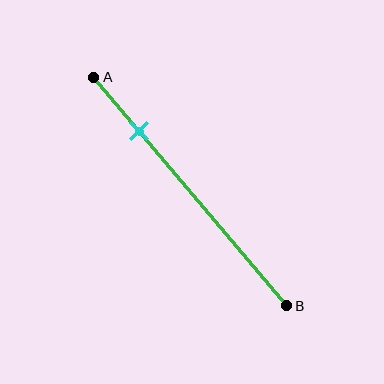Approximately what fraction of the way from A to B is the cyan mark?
The cyan mark is approximately 25% of the way from A to B.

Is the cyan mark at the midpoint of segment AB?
No, the mark is at about 25% from A, not at the 50% midpoint.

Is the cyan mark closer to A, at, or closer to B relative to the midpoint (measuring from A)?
The cyan mark is closer to point A than the midpoint of segment AB.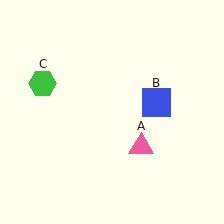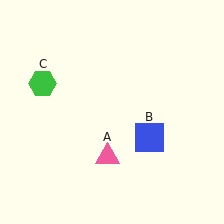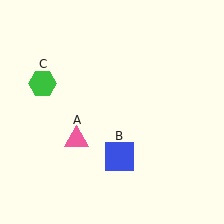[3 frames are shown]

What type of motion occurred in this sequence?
The pink triangle (object A), blue square (object B) rotated clockwise around the center of the scene.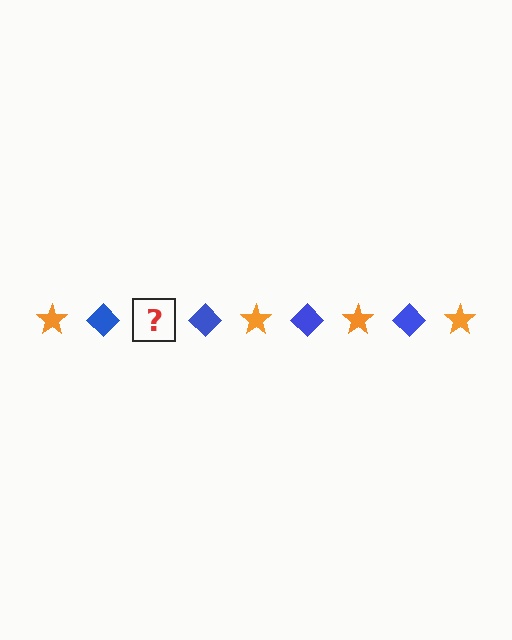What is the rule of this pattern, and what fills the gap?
The rule is that the pattern alternates between orange star and blue diamond. The gap should be filled with an orange star.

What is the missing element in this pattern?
The missing element is an orange star.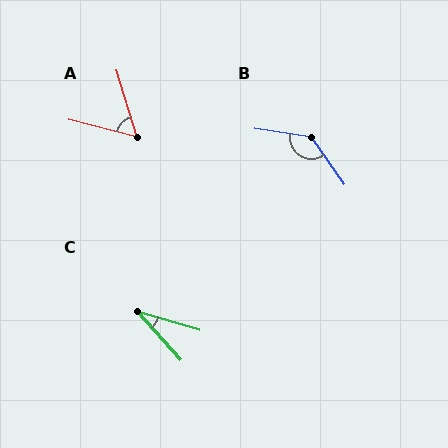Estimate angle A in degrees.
Approximately 58 degrees.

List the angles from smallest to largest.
C (33°), A (58°), B (134°).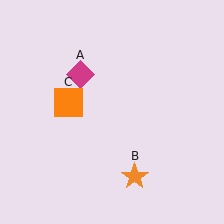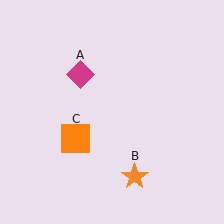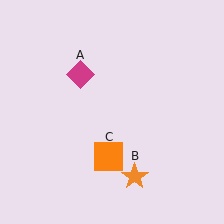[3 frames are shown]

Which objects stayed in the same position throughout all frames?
Magenta diamond (object A) and orange star (object B) remained stationary.